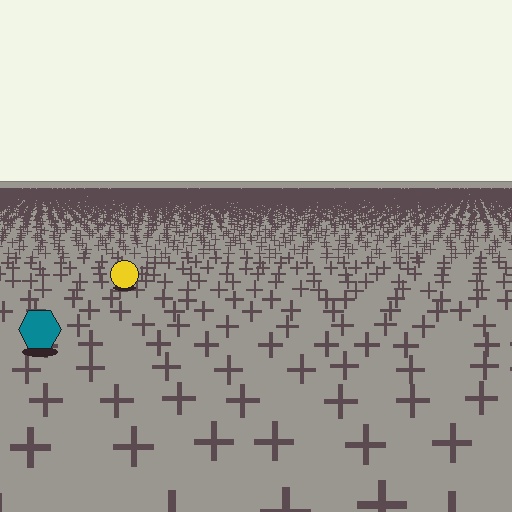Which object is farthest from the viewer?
The yellow circle is farthest from the viewer. It appears smaller and the ground texture around it is denser.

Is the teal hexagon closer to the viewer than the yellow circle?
Yes. The teal hexagon is closer — you can tell from the texture gradient: the ground texture is coarser near it.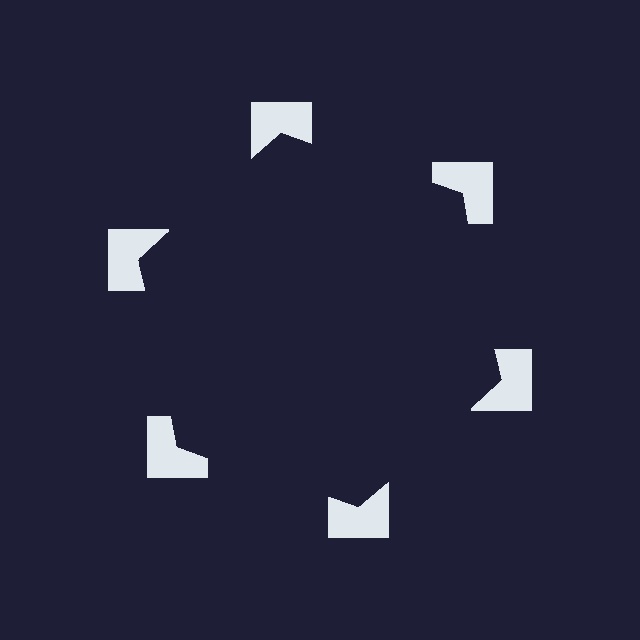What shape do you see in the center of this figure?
An illusory hexagon — its edges are inferred from the aligned wedge cuts in the notched squares, not physically drawn.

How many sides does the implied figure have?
6 sides.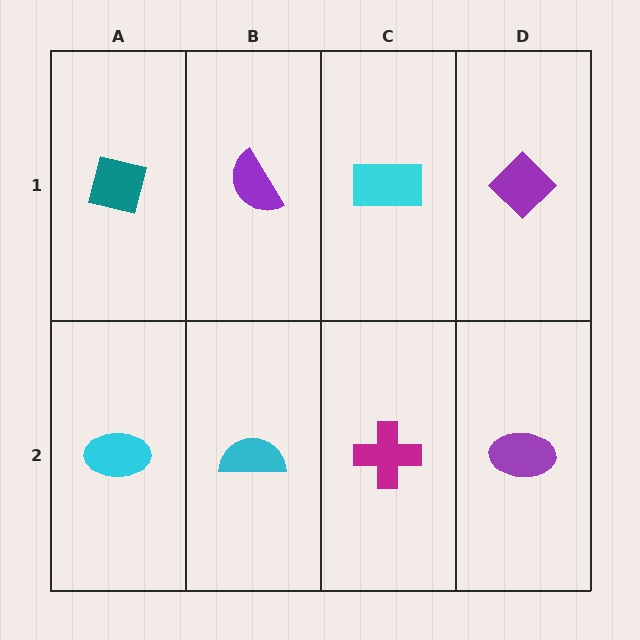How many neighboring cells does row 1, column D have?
2.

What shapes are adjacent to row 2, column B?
A purple semicircle (row 1, column B), a cyan ellipse (row 2, column A), a magenta cross (row 2, column C).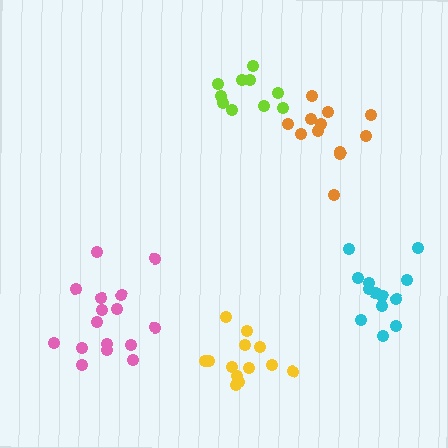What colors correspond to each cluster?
The clusters are colored: lime, cyan, pink, yellow, orange.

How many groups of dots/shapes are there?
There are 5 groups.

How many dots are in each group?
Group 1: 10 dots, Group 2: 13 dots, Group 3: 16 dots, Group 4: 13 dots, Group 5: 12 dots (64 total).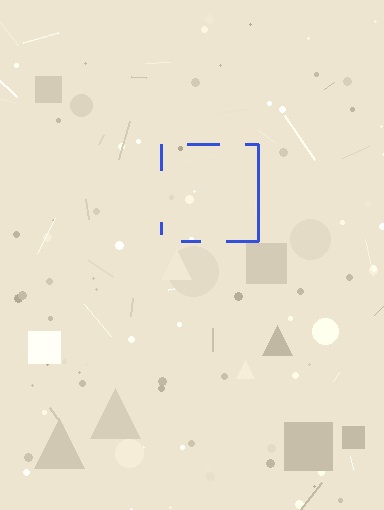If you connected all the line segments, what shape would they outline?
They would outline a square.